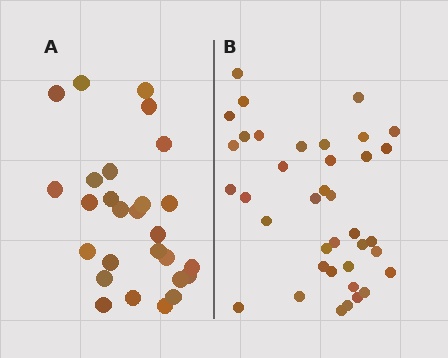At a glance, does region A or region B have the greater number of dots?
Region B (the right region) has more dots.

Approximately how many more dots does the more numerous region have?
Region B has roughly 12 or so more dots than region A.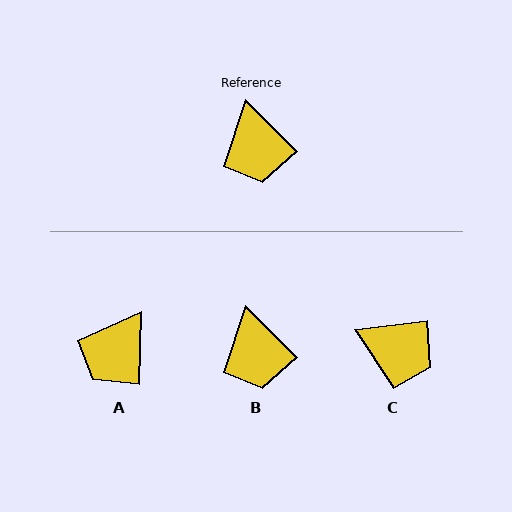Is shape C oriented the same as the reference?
No, it is off by about 52 degrees.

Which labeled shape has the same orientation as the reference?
B.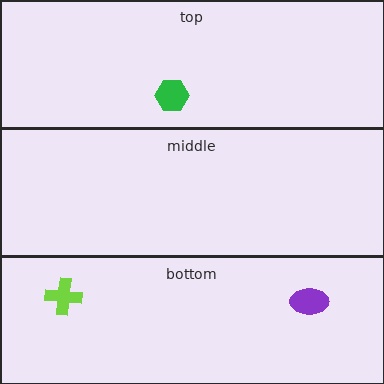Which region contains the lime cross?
The bottom region.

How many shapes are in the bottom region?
2.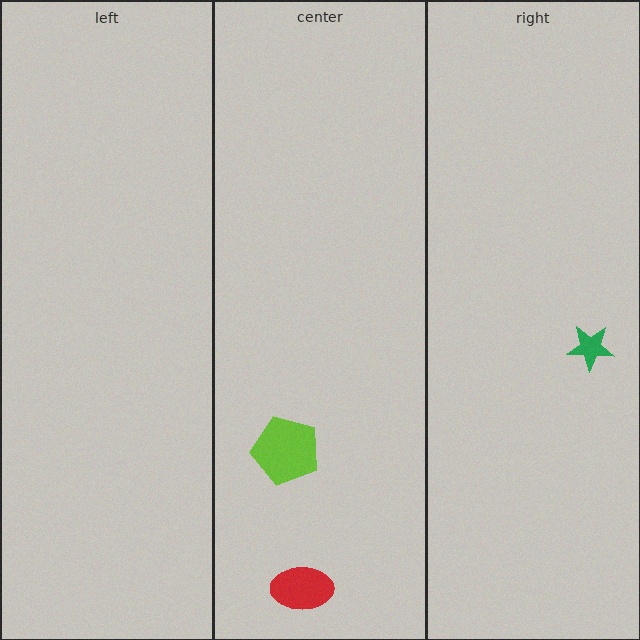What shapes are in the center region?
The red ellipse, the lime pentagon.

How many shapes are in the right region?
1.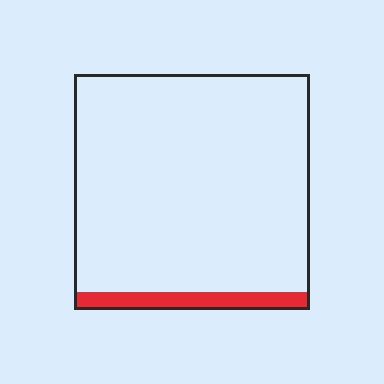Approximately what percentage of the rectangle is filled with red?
Approximately 10%.